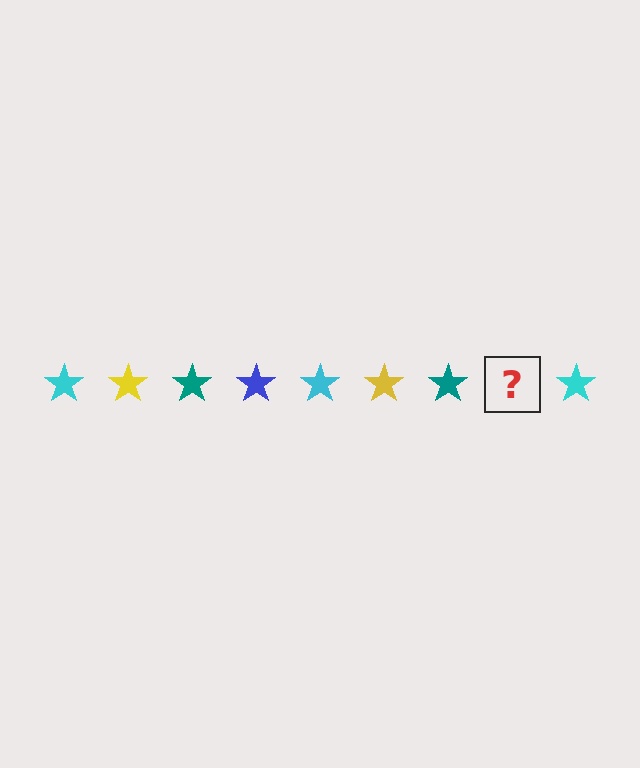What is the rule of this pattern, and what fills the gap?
The rule is that the pattern cycles through cyan, yellow, teal, blue stars. The gap should be filled with a blue star.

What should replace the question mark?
The question mark should be replaced with a blue star.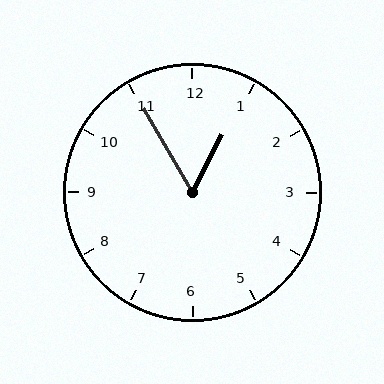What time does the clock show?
12:55.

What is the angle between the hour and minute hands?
Approximately 58 degrees.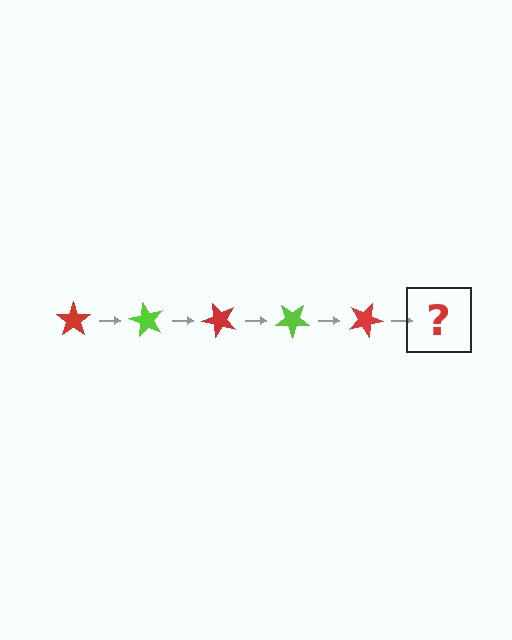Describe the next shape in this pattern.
It should be a lime star, rotated 300 degrees from the start.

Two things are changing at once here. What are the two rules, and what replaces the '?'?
The two rules are that it rotates 60 degrees each step and the color cycles through red and lime. The '?' should be a lime star, rotated 300 degrees from the start.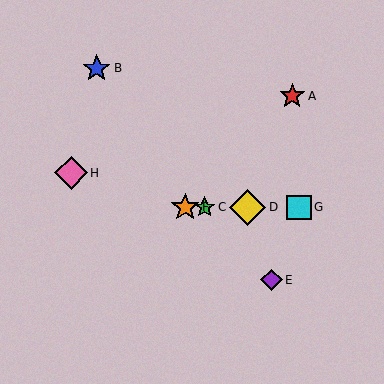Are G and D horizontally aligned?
Yes, both are at y≈207.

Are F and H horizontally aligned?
No, F is at y≈207 and H is at y≈173.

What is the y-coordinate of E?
Object E is at y≈280.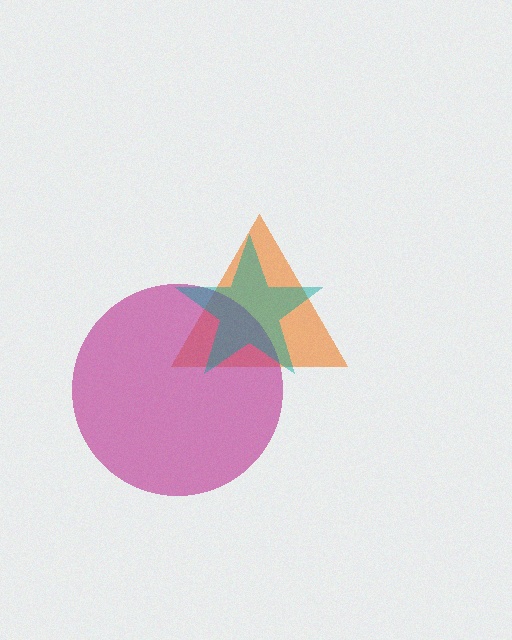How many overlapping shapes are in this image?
There are 3 overlapping shapes in the image.